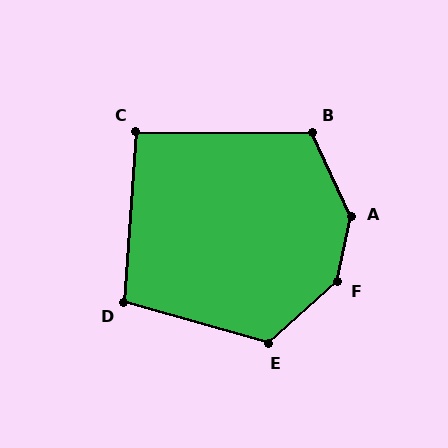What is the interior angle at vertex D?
Approximately 102 degrees (obtuse).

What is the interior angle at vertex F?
Approximately 143 degrees (obtuse).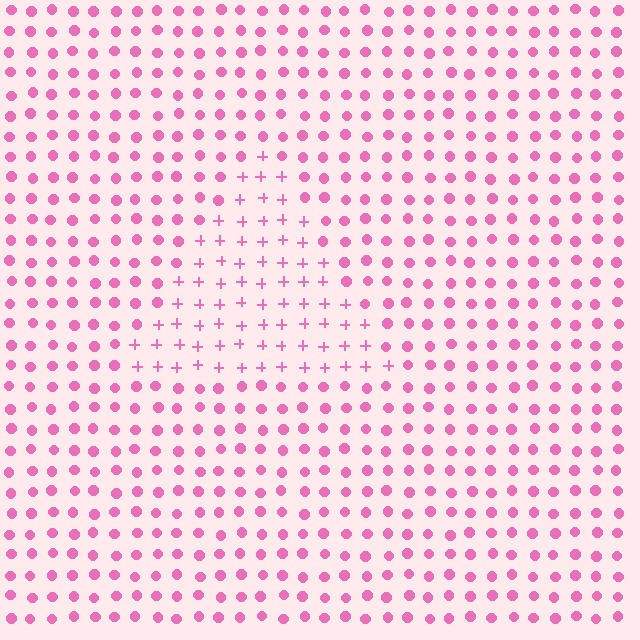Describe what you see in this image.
The image is filled with small pink elements arranged in a uniform grid. A triangle-shaped region contains plus signs, while the surrounding area contains circles. The boundary is defined purely by the change in element shape.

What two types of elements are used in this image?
The image uses plus signs inside the triangle region and circles outside it.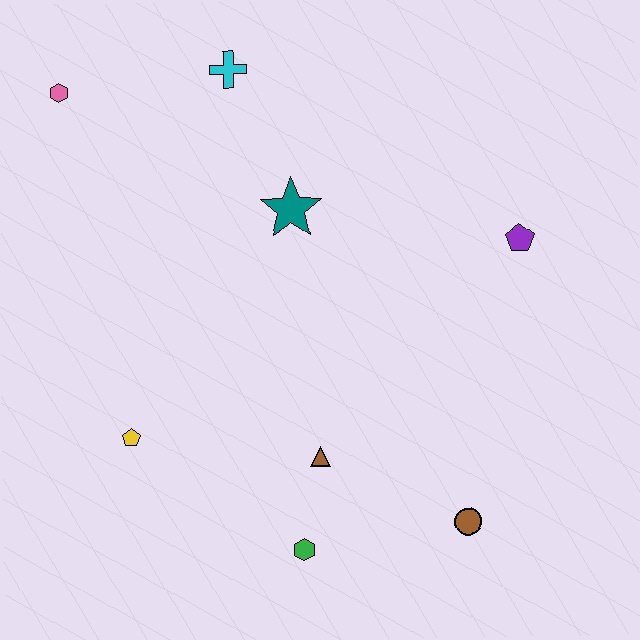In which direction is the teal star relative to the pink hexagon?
The teal star is to the right of the pink hexagon.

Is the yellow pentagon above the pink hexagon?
No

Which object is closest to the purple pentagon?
The teal star is closest to the purple pentagon.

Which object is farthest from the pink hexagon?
The brown circle is farthest from the pink hexagon.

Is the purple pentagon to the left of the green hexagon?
No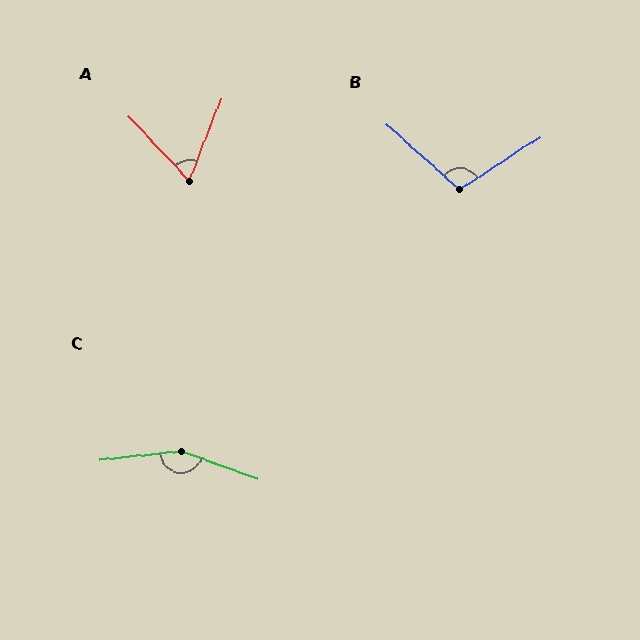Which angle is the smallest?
A, at approximately 65 degrees.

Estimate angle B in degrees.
Approximately 105 degrees.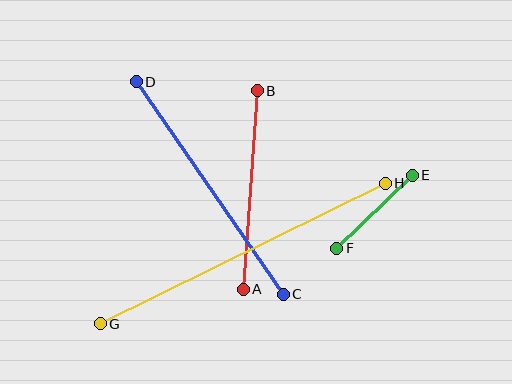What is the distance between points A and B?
The distance is approximately 199 pixels.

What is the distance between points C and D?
The distance is approximately 258 pixels.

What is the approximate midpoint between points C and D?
The midpoint is at approximately (210, 188) pixels.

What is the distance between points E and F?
The distance is approximately 105 pixels.